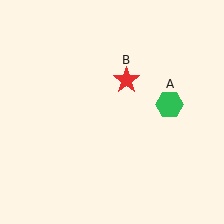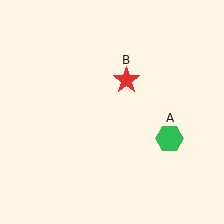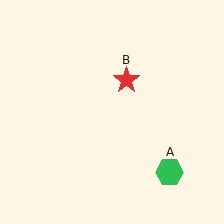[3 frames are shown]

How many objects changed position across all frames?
1 object changed position: green hexagon (object A).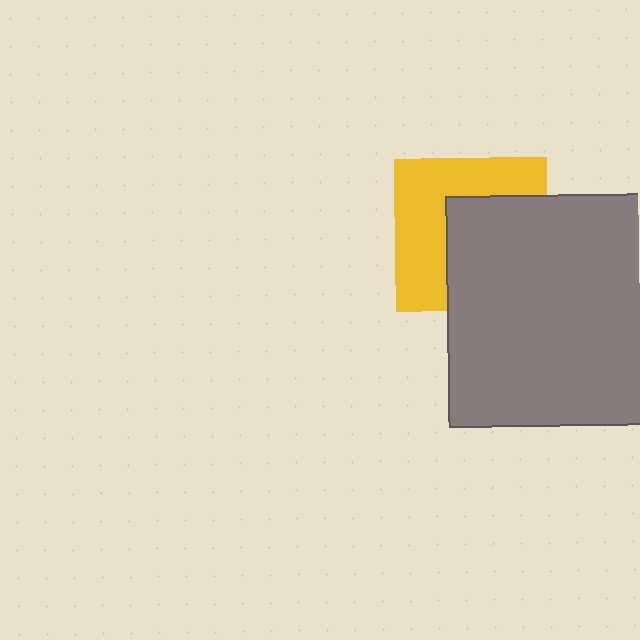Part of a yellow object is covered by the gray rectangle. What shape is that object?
It is a square.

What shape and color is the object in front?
The object in front is a gray rectangle.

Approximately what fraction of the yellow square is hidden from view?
Roughly 50% of the yellow square is hidden behind the gray rectangle.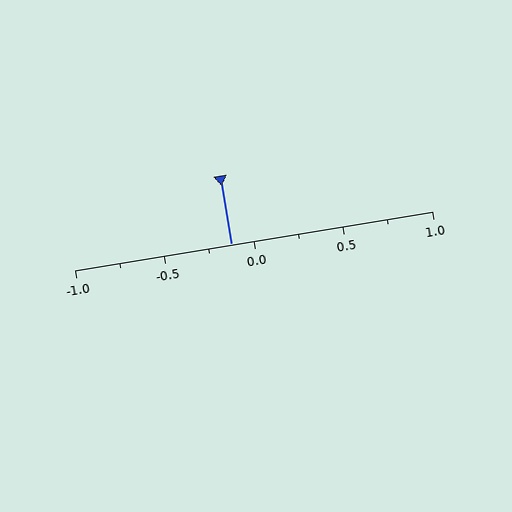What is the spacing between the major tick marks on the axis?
The major ticks are spaced 0.5 apart.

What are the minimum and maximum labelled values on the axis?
The axis runs from -1.0 to 1.0.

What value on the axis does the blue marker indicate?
The marker indicates approximately -0.12.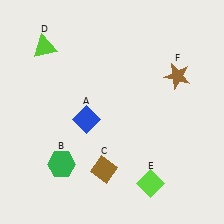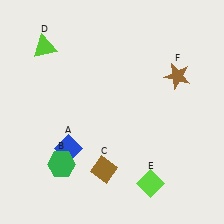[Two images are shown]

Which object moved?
The blue diamond (A) moved down.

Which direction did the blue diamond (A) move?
The blue diamond (A) moved down.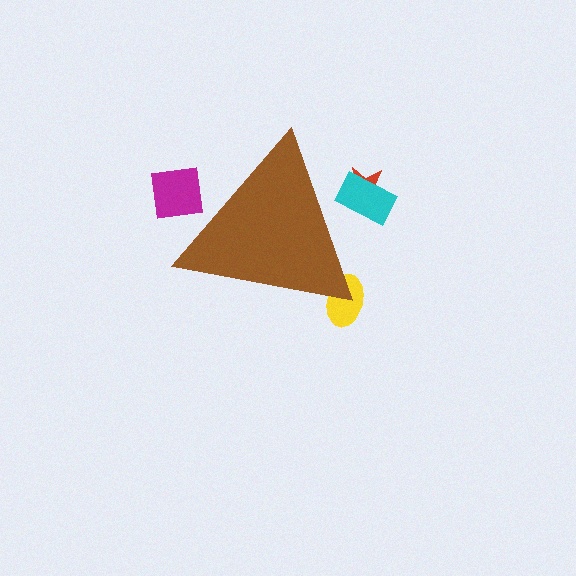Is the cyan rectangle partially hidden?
Yes, the cyan rectangle is partially hidden behind the brown triangle.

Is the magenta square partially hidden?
Yes, the magenta square is partially hidden behind the brown triangle.